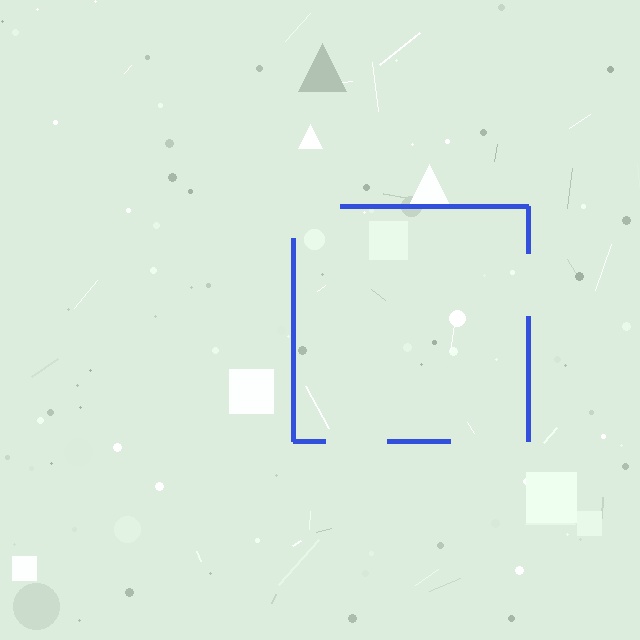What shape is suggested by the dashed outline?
The dashed outline suggests a square.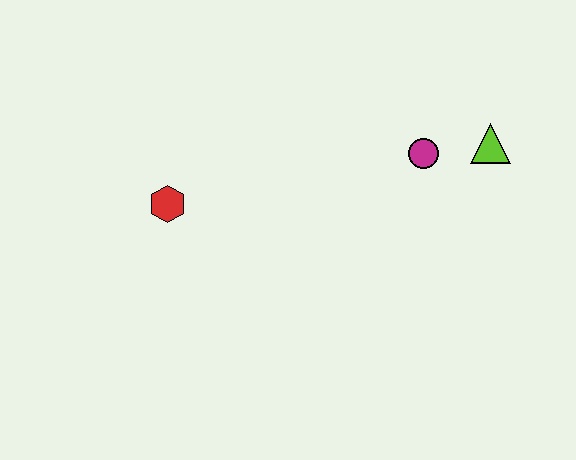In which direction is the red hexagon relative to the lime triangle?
The red hexagon is to the left of the lime triangle.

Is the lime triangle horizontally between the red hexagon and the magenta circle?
No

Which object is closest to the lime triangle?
The magenta circle is closest to the lime triangle.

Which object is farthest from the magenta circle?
The red hexagon is farthest from the magenta circle.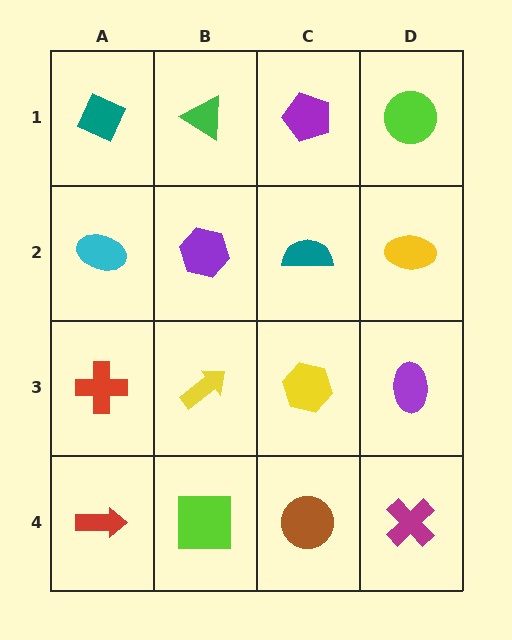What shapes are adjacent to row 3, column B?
A purple hexagon (row 2, column B), a lime square (row 4, column B), a red cross (row 3, column A), a yellow hexagon (row 3, column C).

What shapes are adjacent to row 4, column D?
A purple ellipse (row 3, column D), a brown circle (row 4, column C).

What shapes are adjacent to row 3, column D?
A yellow ellipse (row 2, column D), a magenta cross (row 4, column D), a yellow hexagon (row 3, column C).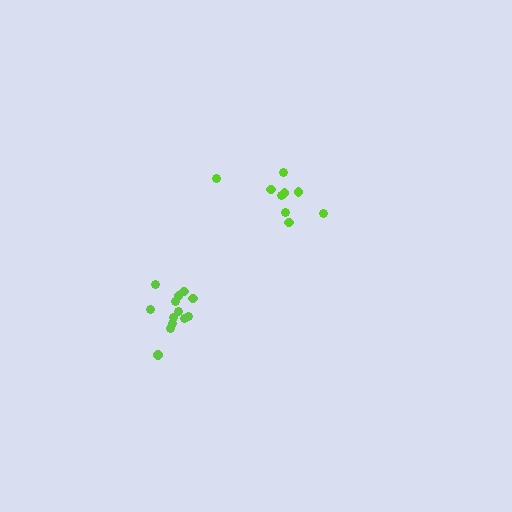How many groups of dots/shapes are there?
There are 2 groups.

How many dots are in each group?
Group 1: 13 dots, Group 2: 9 dots (22 total).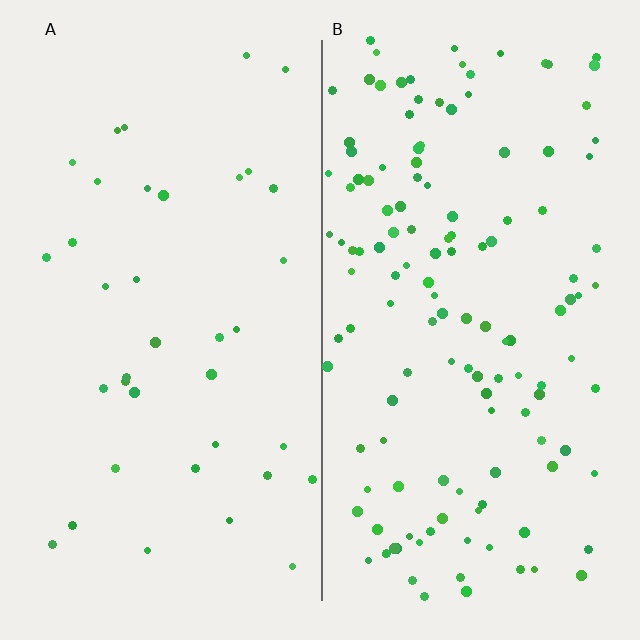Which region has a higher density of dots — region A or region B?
B (the right).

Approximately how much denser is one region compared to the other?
Approximately 3.7× — region B over region A.